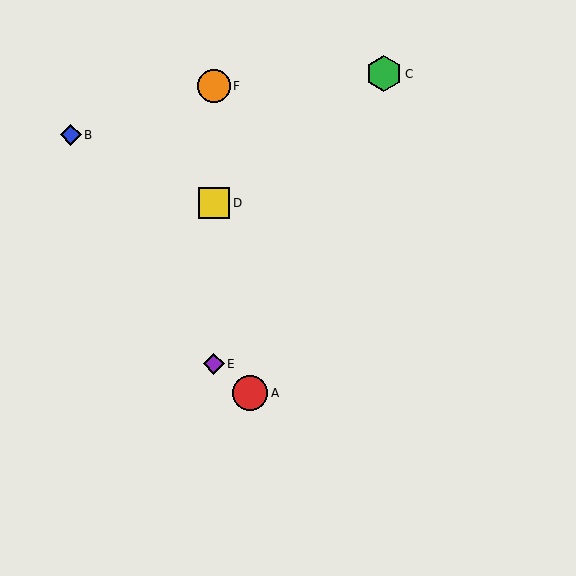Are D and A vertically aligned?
No, D is at x≈214 and A is at x≈250.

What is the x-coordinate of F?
Object F is at x≈214.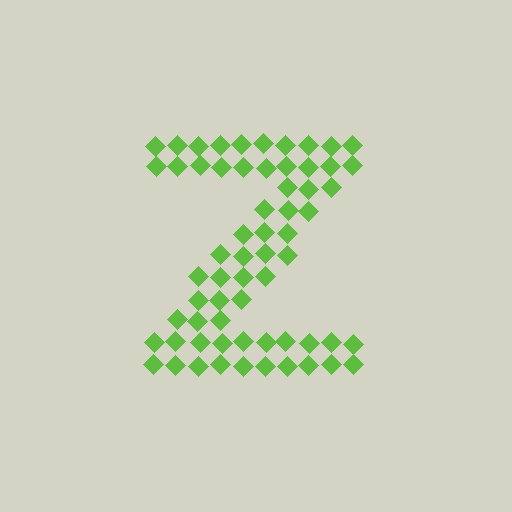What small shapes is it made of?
It is made of small diamonds.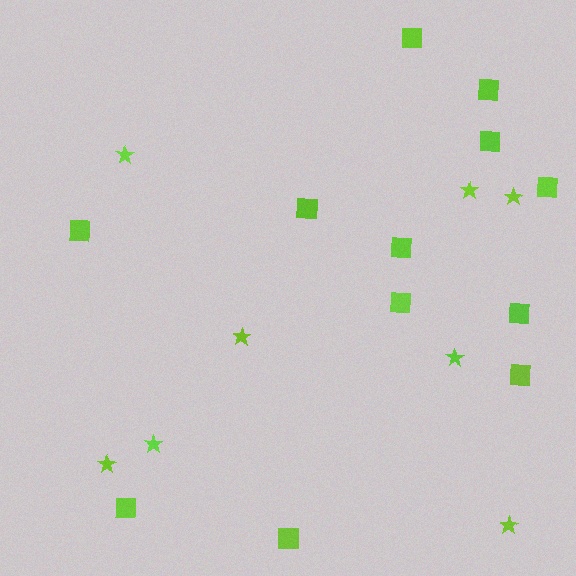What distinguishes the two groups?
There are 2 groups: one group of stars (8) and one group of squares (12).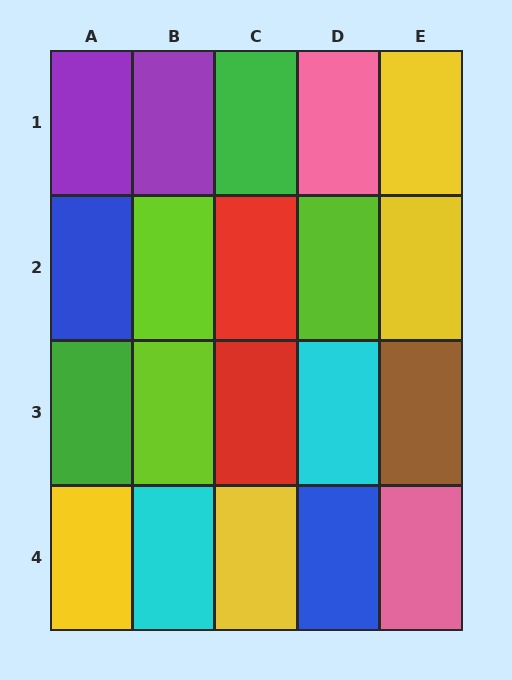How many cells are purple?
2 cells are purple.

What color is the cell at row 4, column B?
Cyan.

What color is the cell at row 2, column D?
Lime.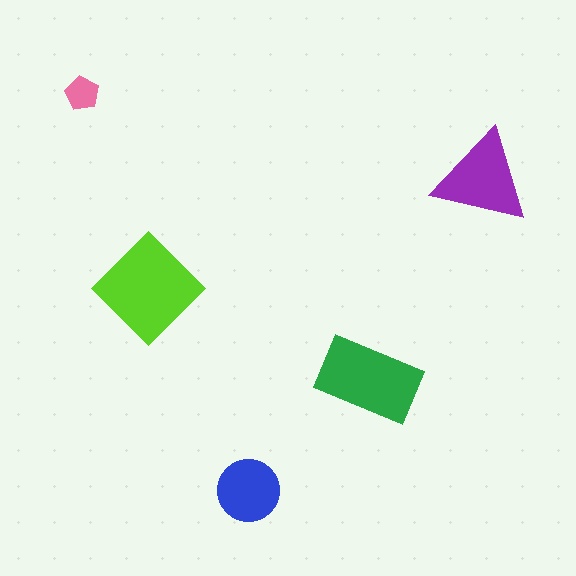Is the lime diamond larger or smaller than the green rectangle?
Larger.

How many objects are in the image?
There are 5 objects in the image.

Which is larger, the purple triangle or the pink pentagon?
The purple triangle.